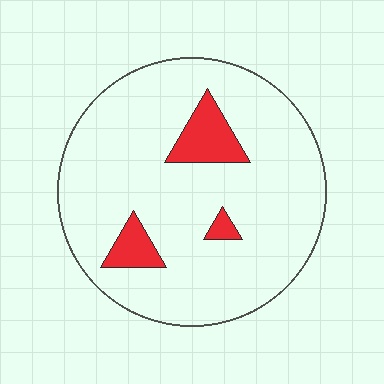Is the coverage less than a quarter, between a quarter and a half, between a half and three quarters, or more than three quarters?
Less than a quarter.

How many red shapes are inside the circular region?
3.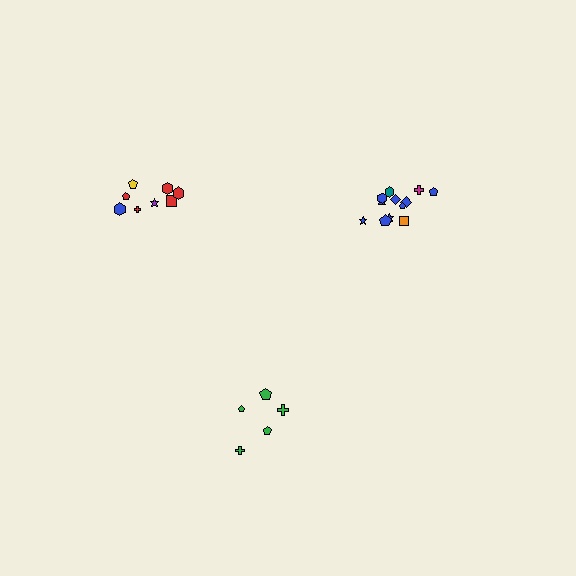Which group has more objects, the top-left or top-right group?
The top-right group.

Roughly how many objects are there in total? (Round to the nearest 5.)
Roughly 25 objects in total.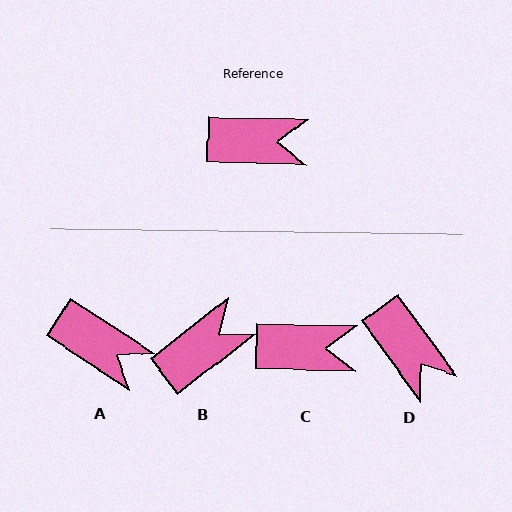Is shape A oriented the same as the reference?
No, it is off by about 32 degrees.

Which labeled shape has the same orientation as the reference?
C.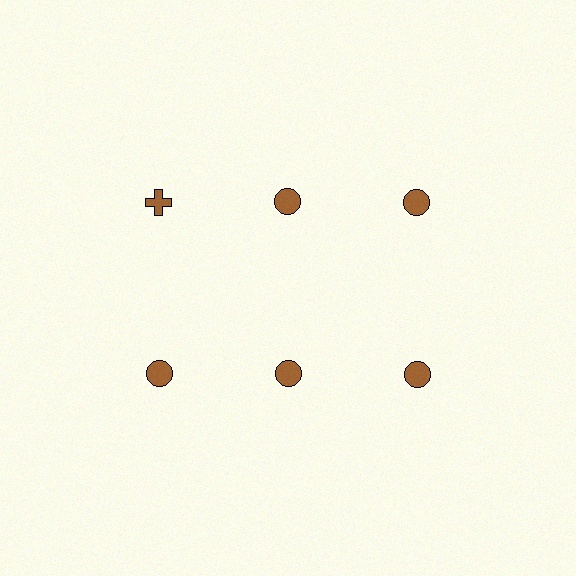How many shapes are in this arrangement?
There are 6 shapes arranged in a grid pattern.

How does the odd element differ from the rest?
It has a different shape: cross instead of circle.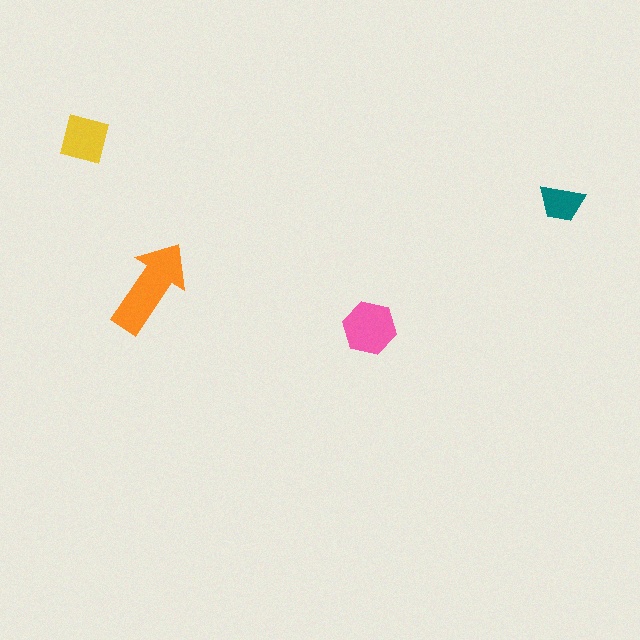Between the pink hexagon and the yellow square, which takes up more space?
The pink hexagon.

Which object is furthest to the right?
The teal trapezoid is rightmost.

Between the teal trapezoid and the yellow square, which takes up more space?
The yellow square.